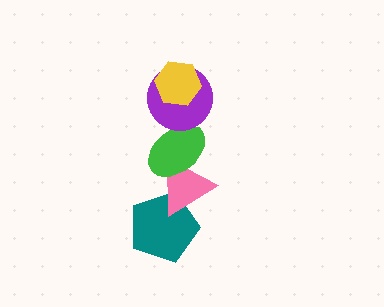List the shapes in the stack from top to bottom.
From top to bottom: the yellow hexagon, the purple circle, the green ellipse, the pink triangle, the teal pentagon.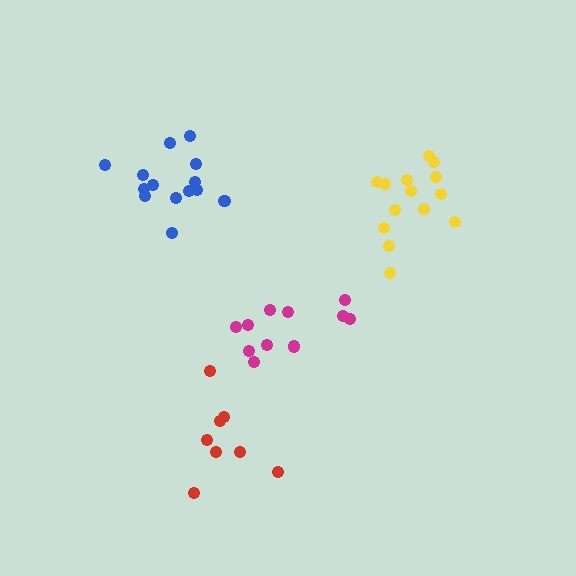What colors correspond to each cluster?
The clusters are colored: magenta, blue, yellow, red.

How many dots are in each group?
Group 1: 11 dots, Group 2: 14 dots, Group 3: 14 dots, Group 4: 8 dots (47 total).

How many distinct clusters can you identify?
There are 4 distinct clusters.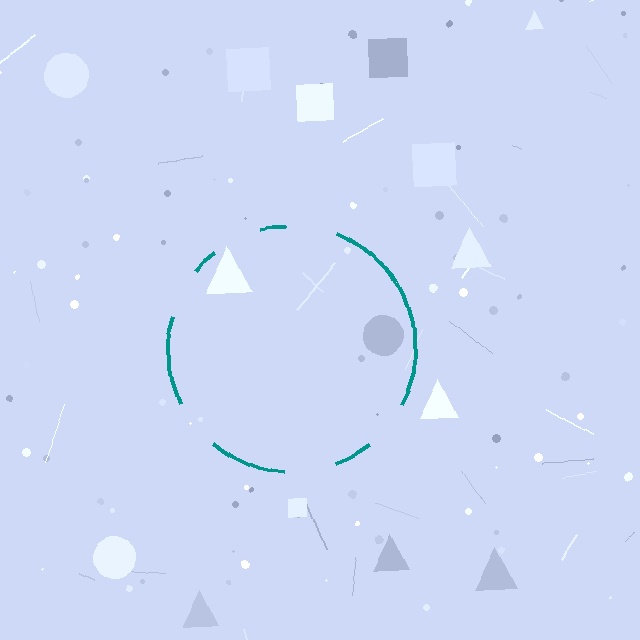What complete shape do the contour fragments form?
The contour fragments form a circle.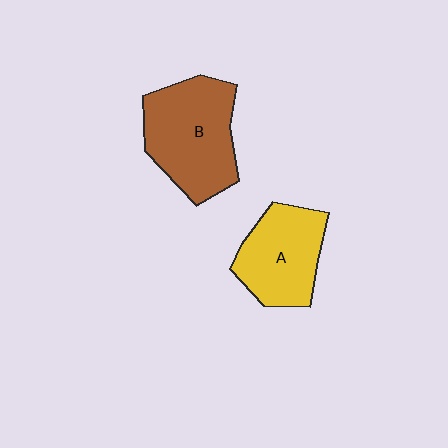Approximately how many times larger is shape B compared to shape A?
Approximately 1.3 times.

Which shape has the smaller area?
Shape A (yellow).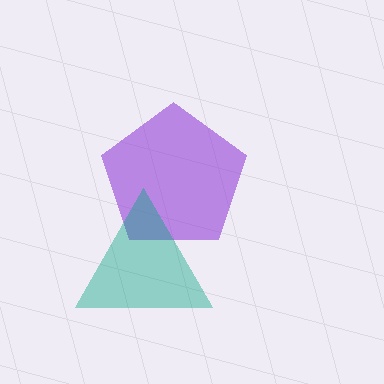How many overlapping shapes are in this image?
There are 2 overlapping shapes in the image.